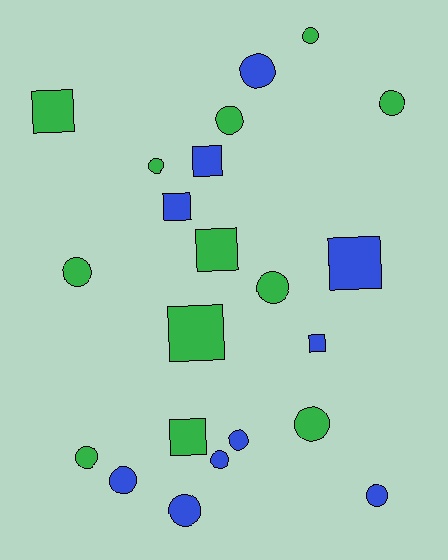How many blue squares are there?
There are 4 blue squares.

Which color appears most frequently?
Green, with 12 objects.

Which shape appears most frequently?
Circle, with 14 objects.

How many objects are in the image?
There are 22 objects.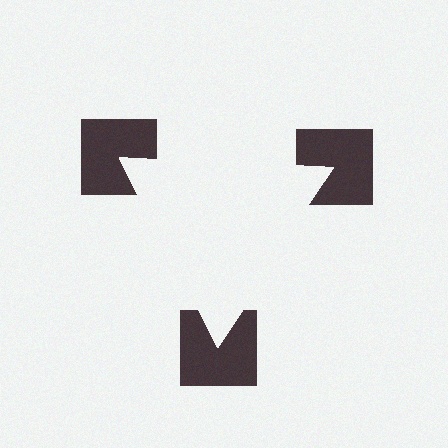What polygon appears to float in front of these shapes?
An illusory triangle — its edges are inferred from the aligned wedge cuts in the notched squares, not physically drawn.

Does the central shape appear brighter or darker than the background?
It typically appears slightly brighter than the background, even though no actual brightness change is drawn.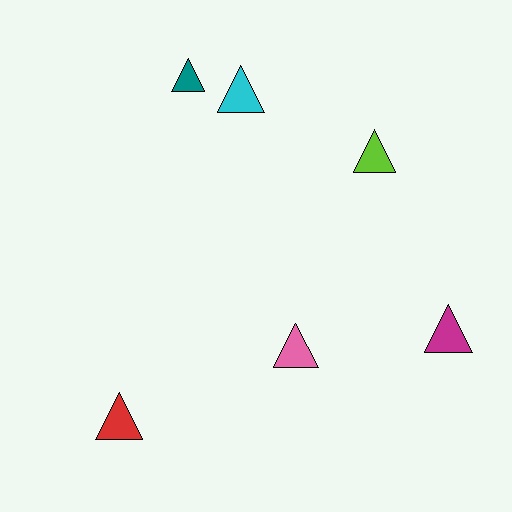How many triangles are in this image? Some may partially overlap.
There are 6 triangles.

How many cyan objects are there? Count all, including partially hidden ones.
There is 1 cyan object.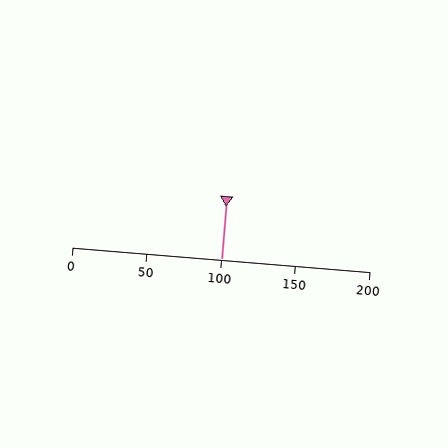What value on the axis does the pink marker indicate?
The marker indicates approximately 100.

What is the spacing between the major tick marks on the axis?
The major ticks are spaced 50 apart.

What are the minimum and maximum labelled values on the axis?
The axis runs from 0 to 200.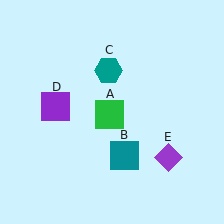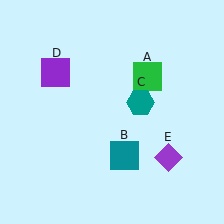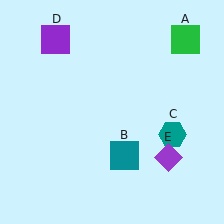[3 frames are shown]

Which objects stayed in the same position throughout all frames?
Teal square (object B) and purple diamond (object E) remained stationary.